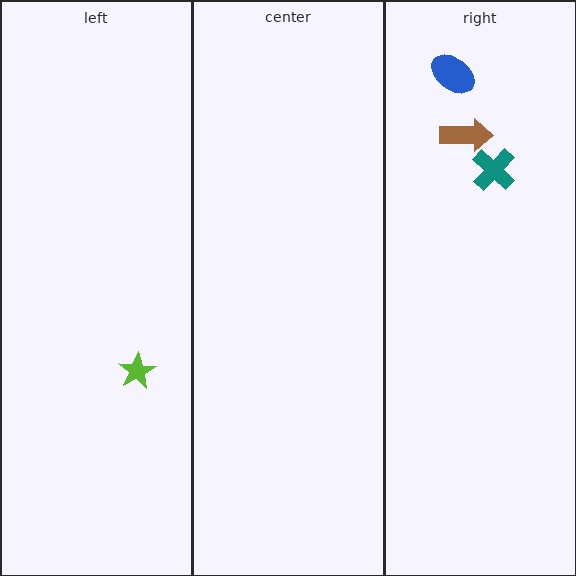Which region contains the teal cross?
The right region.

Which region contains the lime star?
The left region.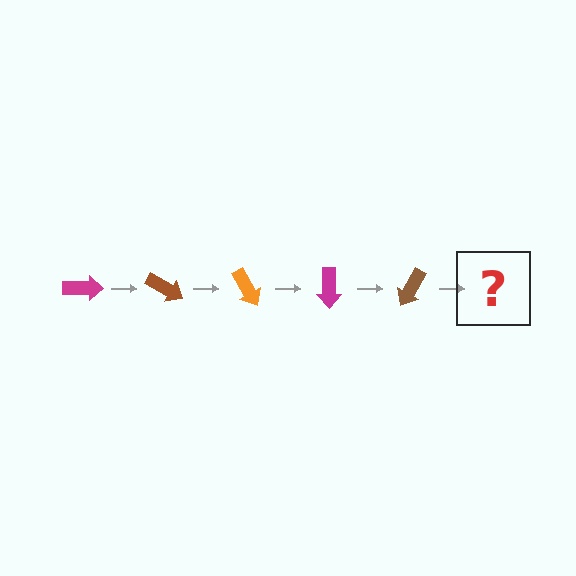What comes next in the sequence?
The next element should be an orange arrow, rotated 150 degrees from the start.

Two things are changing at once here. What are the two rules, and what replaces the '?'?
The two rules are that it rotates 30 degrees each step and the color cycles through magenta, brown, and orange. The '?' should be an orange arrow, rotated 150 degrees from the start.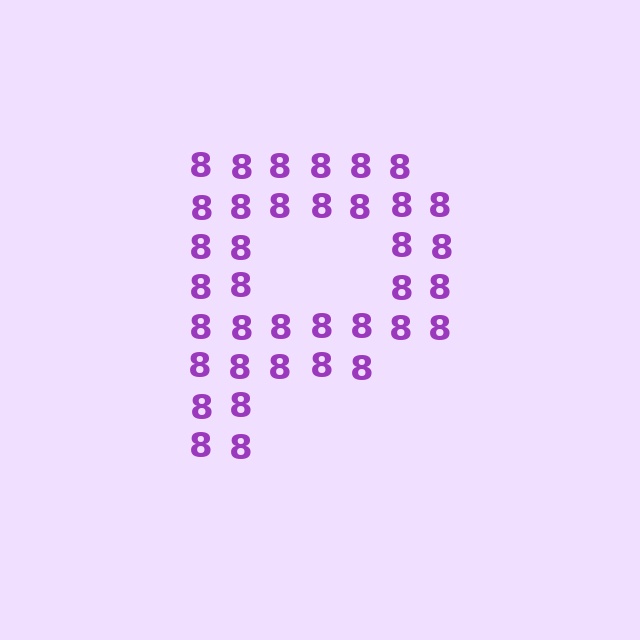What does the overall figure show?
The overall figure shows the letter P.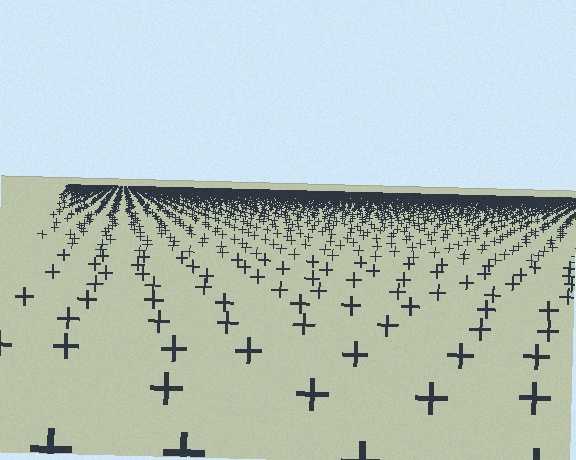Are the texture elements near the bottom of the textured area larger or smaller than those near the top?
Larger. Near the bottom, elements are closer to the viewer and appear at a bigger on-screen size.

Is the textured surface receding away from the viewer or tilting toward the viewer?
The surface is receding away from the viewer. Texture elements get smaller and denser toward the top.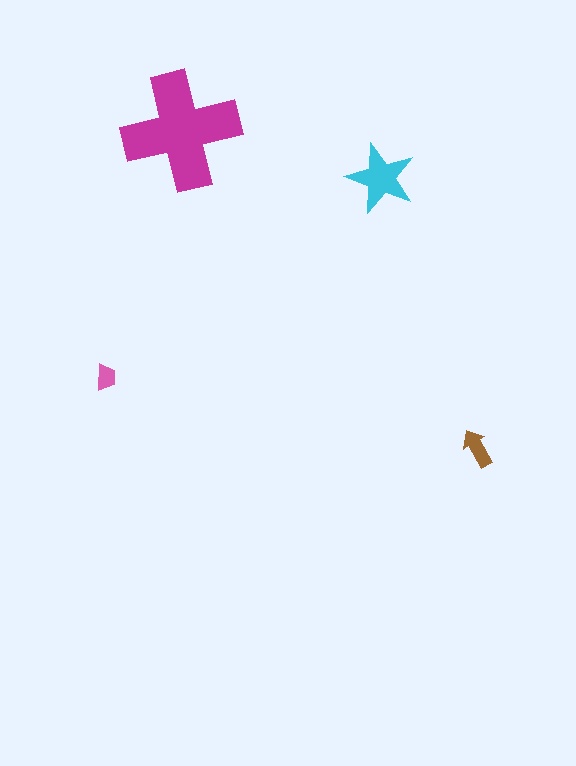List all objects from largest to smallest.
The magenta cross, the cyan star, the brown arrow, the pink trapezoid.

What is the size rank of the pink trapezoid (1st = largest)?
4th.